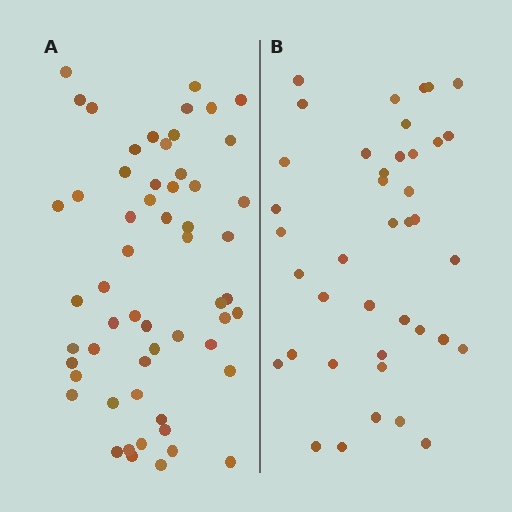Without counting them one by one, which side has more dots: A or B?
Region A (the left region) has more dots.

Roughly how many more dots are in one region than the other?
Region A has approximately 15 more dots than region B.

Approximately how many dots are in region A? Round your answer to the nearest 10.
About 60 dots. (The exact count is 57, which rounds to 60.)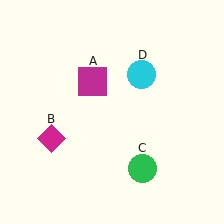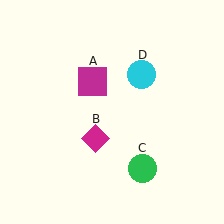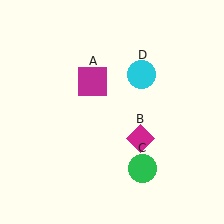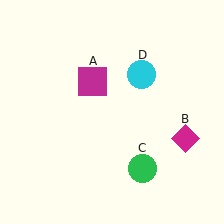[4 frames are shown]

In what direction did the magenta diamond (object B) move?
The magenta diamond (object B) moved right.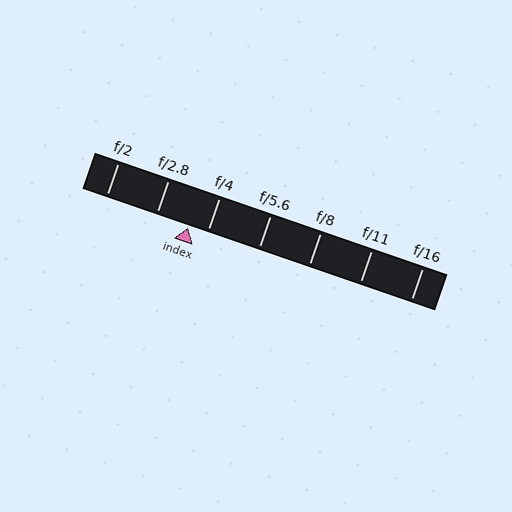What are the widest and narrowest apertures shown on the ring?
The widest aperture shown is f/2 and the narrowest is f/16.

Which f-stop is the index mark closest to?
The index mark is closest to f/4.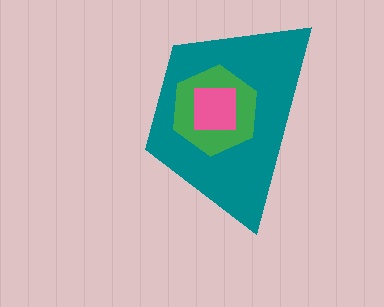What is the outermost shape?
The teal trapezoid.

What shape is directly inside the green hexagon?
The pink square.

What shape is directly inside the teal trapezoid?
The green hexagon.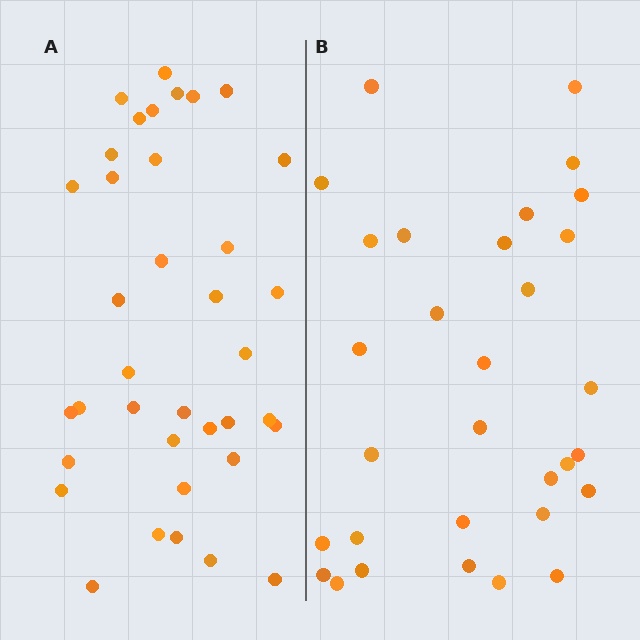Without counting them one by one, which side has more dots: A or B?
Region A (the left region) has more dots.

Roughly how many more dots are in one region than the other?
Region A has about 6 more dots than region B.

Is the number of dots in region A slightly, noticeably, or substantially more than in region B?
Region A has only slightly more — the two regions are fairly close. The ratio is roughly 1.2 to 1.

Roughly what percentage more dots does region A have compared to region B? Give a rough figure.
About 20% more.